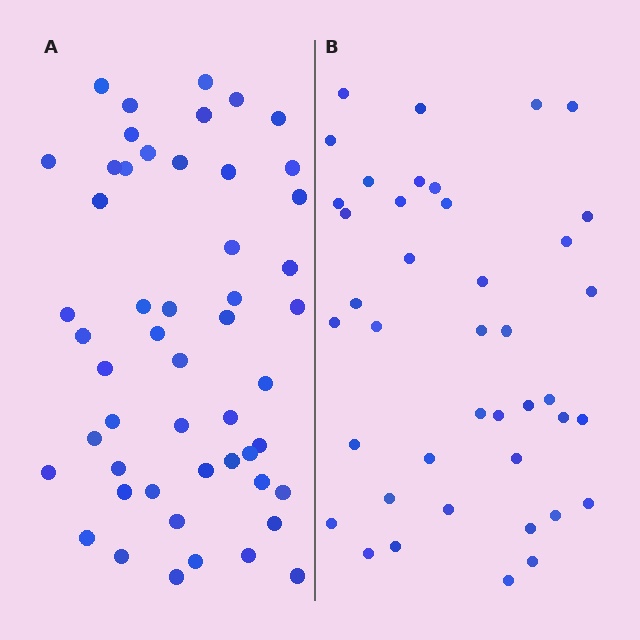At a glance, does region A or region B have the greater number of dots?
Region A (the left region) has more dots.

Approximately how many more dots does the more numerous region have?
Region A has roughly 10 or so more dots than region B.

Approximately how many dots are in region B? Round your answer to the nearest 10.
About 40 dots. (The exact count is 41, which rounds to 40.)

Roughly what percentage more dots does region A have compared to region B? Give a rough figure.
About 25% more.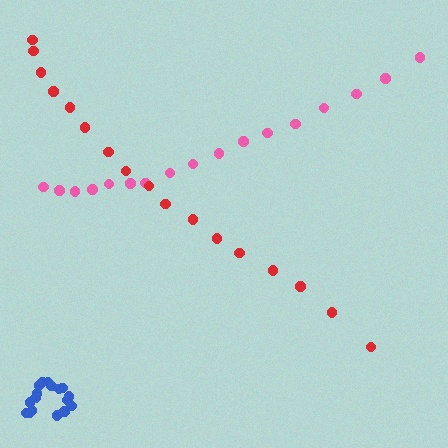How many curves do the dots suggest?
There are 3 distinct paths.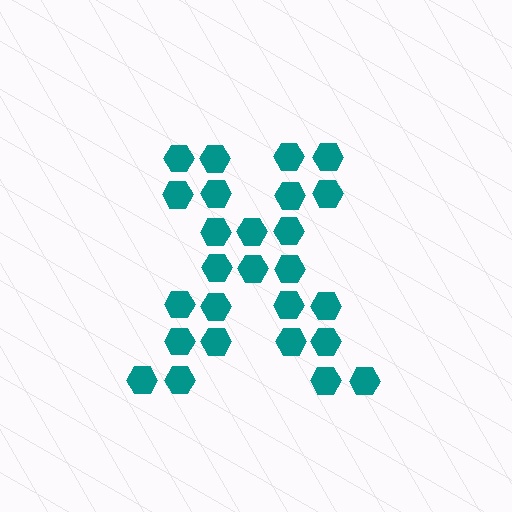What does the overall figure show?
The overall figure shows the letter X.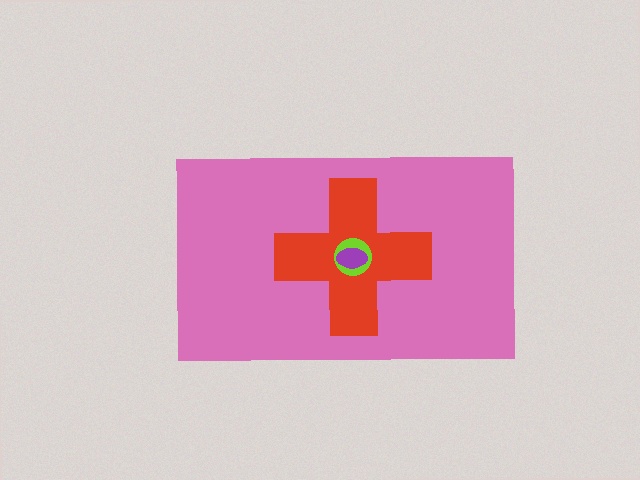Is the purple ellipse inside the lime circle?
Yes.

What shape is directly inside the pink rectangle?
The red cross.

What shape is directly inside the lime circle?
The purple ellipse.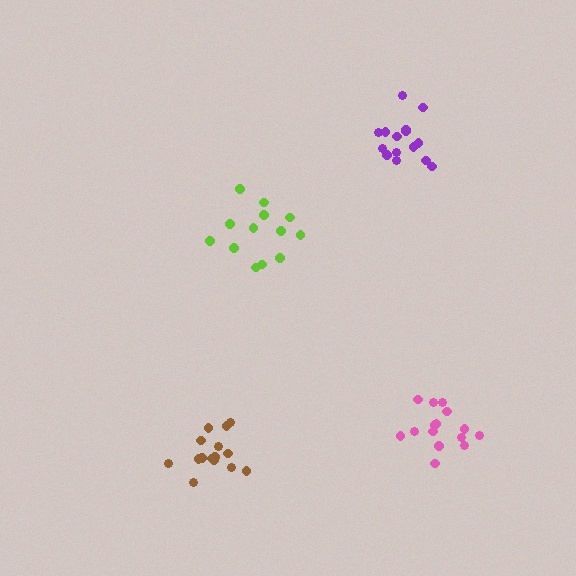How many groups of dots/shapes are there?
There are 4 groups.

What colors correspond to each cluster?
The clusters are colored: purple, pink, brown, lime.